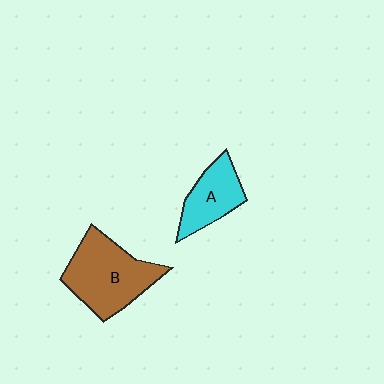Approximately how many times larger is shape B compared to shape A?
Approximately 1.7 times.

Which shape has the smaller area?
Shape A (cyan).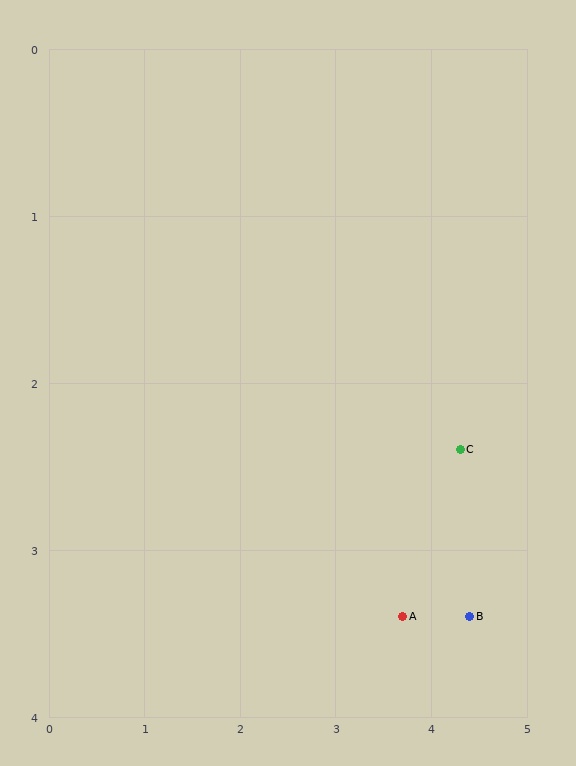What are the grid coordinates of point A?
Point A is at approximately (3.7, 3.4).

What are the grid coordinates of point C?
Point C is at approximately (4.3, 2.4).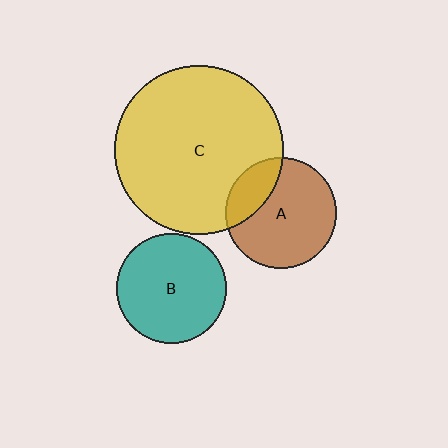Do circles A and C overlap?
Yes.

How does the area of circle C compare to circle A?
Approximately 2.3 times.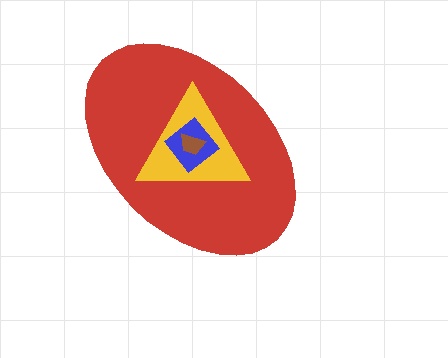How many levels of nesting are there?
4.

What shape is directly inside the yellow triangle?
The blue diamond.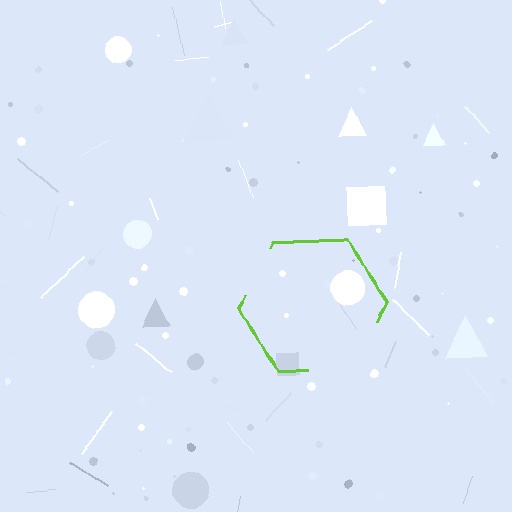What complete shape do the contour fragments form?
The contour fragments form a hexagon.